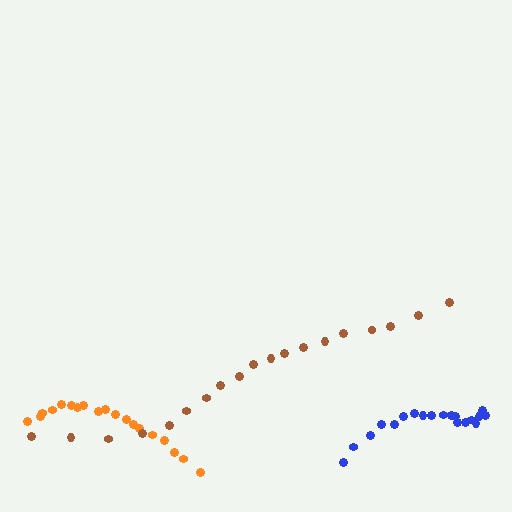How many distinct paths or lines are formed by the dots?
There are 3 distinct paths.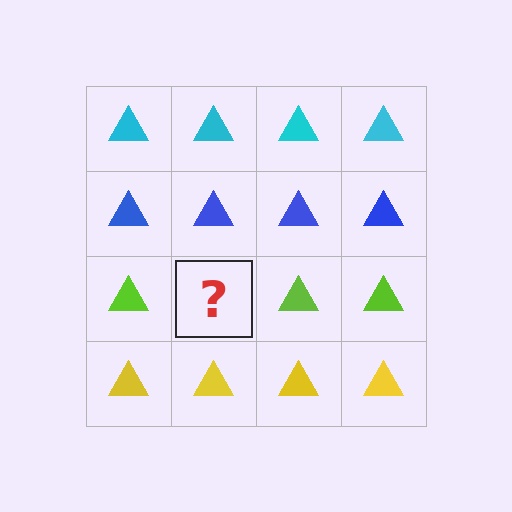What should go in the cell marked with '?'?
The missing cell should contain a lime triangle.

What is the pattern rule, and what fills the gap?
The rule is that each row has a consistent color. The gap should be filled with a lime triangle.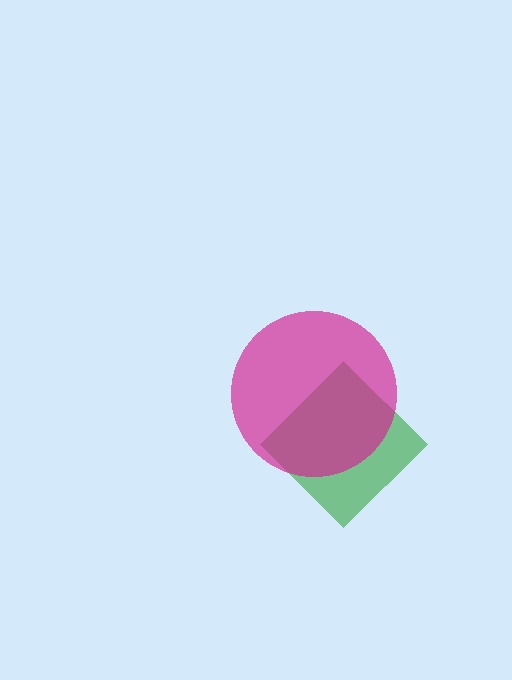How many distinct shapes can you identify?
There are 2 distinct shapes: a green diamond, a magenta circle.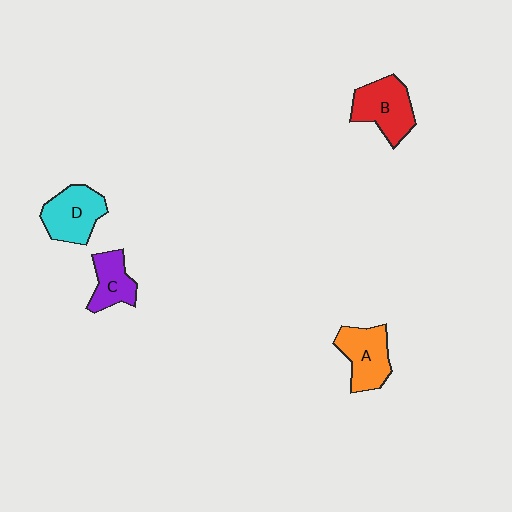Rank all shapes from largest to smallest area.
From largest to smallest: B (red), D (cyan), A (orange), C (purple).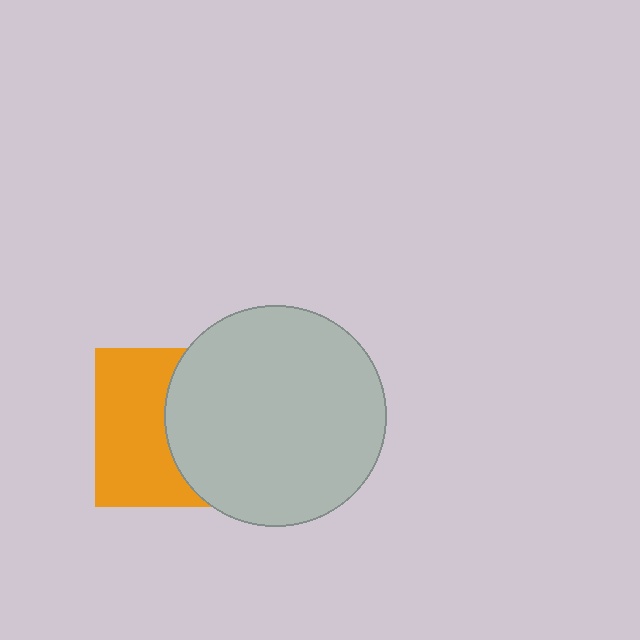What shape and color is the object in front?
The object in front is a light gray circle.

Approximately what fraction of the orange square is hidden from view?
Roughly 49% of the orange square is hidden behind the light gray circle.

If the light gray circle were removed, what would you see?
You would see the complete orange square.